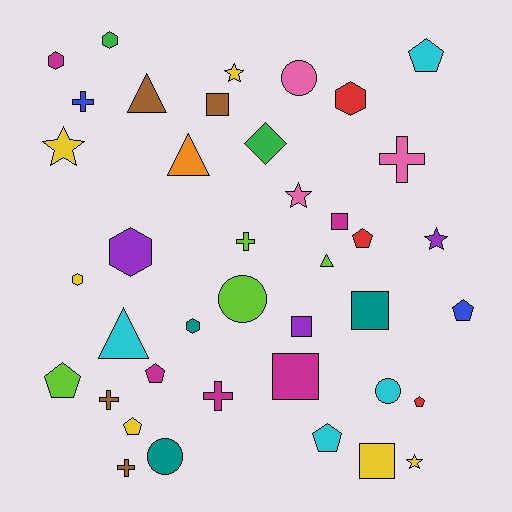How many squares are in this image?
There are 6 squares.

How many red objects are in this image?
There are 3 red objects.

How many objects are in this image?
There are 40 objects.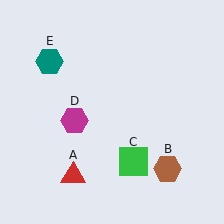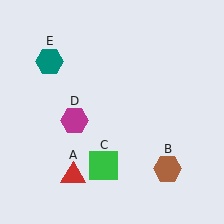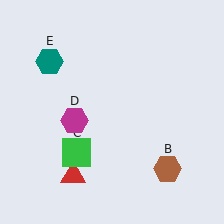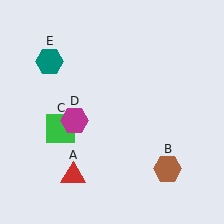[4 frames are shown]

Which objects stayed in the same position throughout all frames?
Red triangle (object A) and brown hexagon (object B) and magenta hexagon (object D) and teal hexagon (object E) remained stationary.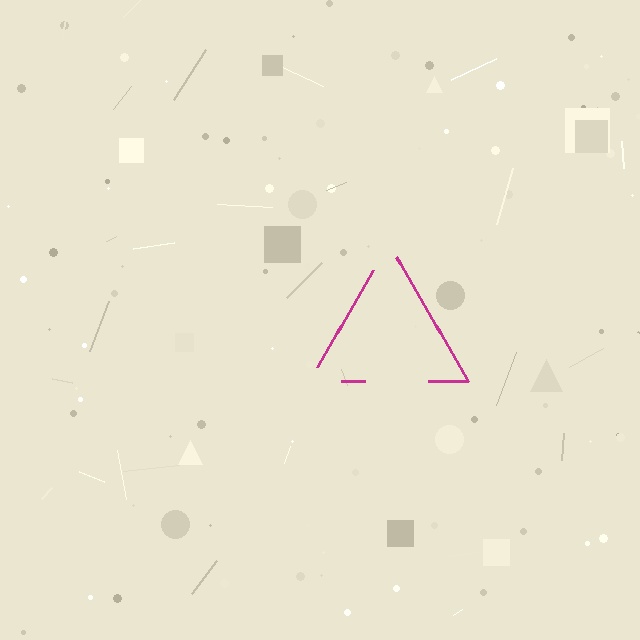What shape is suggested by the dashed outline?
The dashed outline suggests a triangle.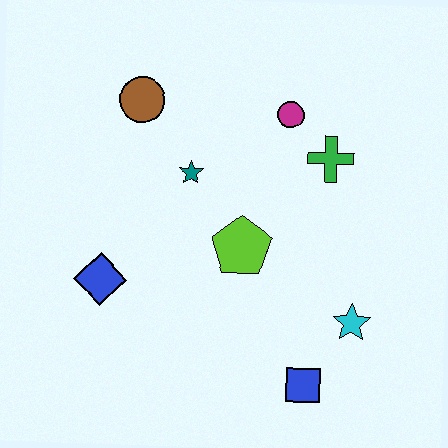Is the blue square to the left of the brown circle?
No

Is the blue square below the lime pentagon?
Yes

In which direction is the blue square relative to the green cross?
The blue square is below the green cross.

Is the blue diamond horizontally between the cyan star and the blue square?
No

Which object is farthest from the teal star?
The blue square is farthest from the teal star.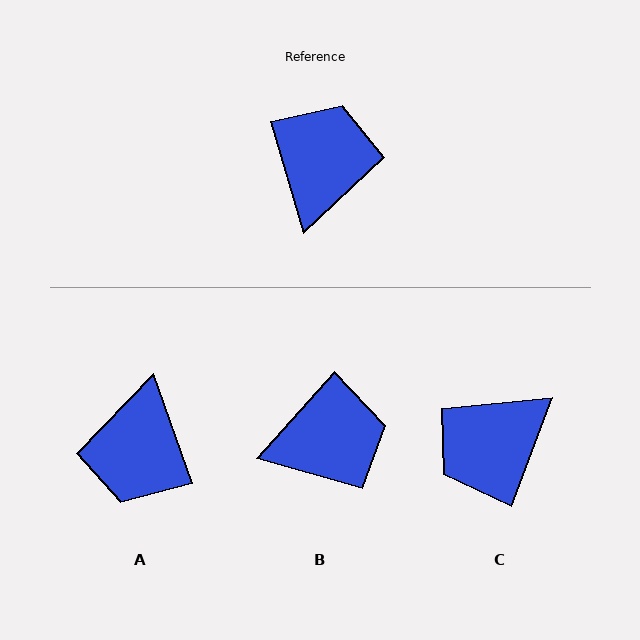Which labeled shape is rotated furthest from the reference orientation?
A, about 177 degrees away.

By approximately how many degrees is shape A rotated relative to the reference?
Approximately 177 degrees clockwise.